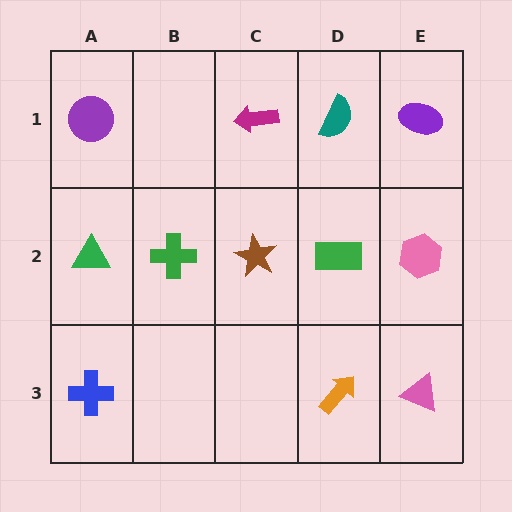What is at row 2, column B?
A green cross.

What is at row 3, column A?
A blue cross.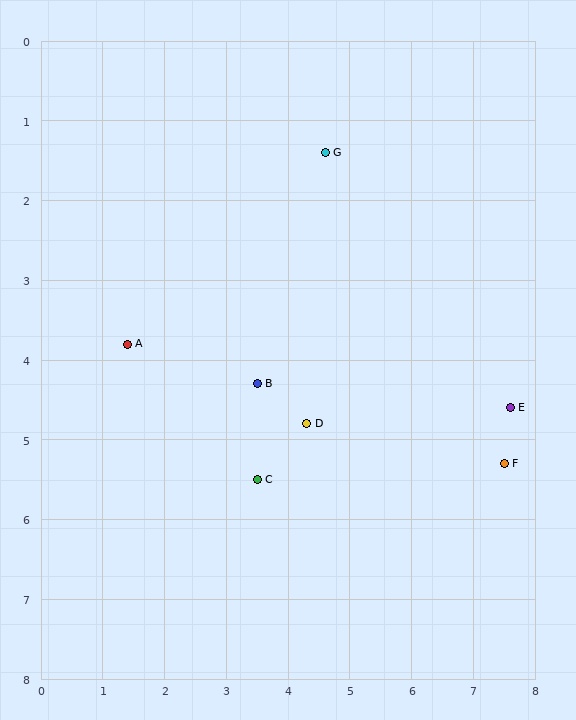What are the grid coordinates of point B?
Point B is at approximately (3.5, 4.3).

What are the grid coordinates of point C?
Point C is at approximately (3.5, 5.5).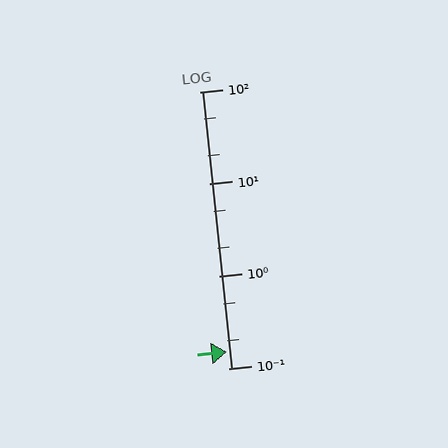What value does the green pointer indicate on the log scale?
The pointer indicates approximately 0.15.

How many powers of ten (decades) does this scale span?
The scale spans 3 decades, from 0.1 to 100.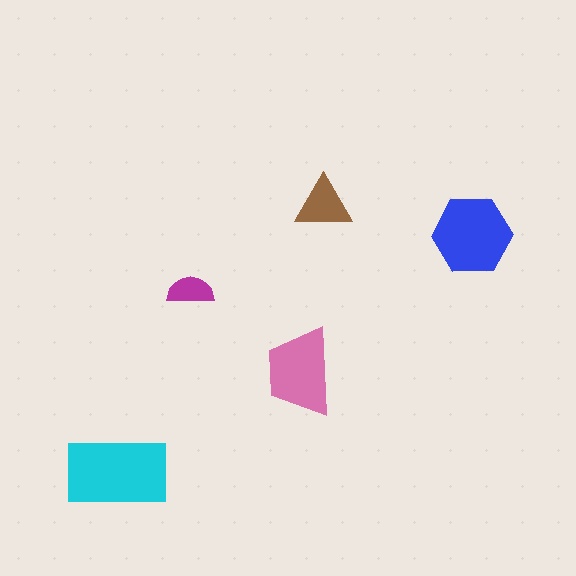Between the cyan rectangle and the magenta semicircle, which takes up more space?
The cyan rectangle.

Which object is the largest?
The cyan rectangle.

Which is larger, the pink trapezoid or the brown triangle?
The pink trapezoid.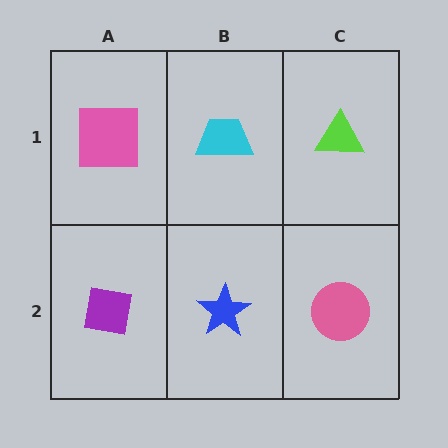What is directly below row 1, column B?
A blue star.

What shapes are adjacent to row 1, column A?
A purple square (row 2, column A), a cyan trapezoid (row 1, column B).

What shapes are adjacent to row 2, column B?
A cyan trapezoid (row 1, column B), a purple square (row 2, column A), a pink circle (row 2, column C).